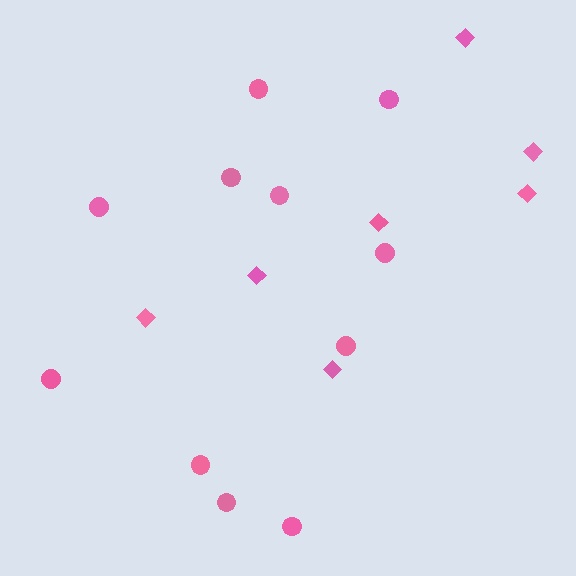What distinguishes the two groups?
There are 2 groups: one group of diamonds (7) and one group of circles (11).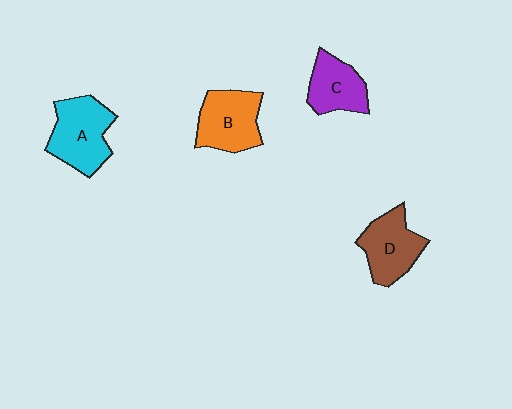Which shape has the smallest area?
Shape C (purple).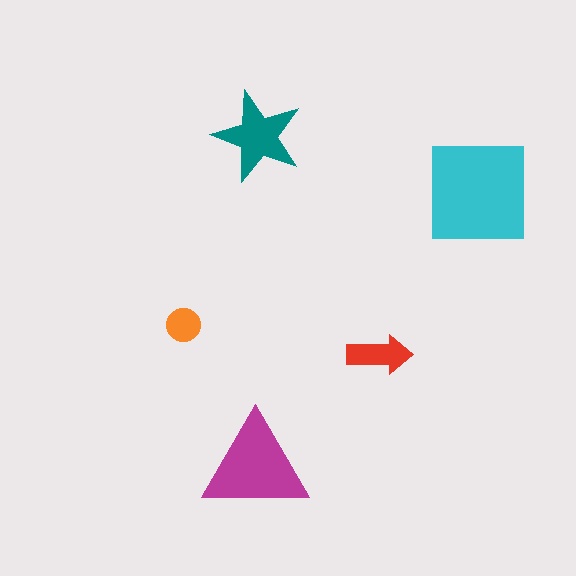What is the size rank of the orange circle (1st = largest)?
5th.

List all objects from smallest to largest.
The orange circle, the red arrow, the teal star, the magenta triangle, the cyan square.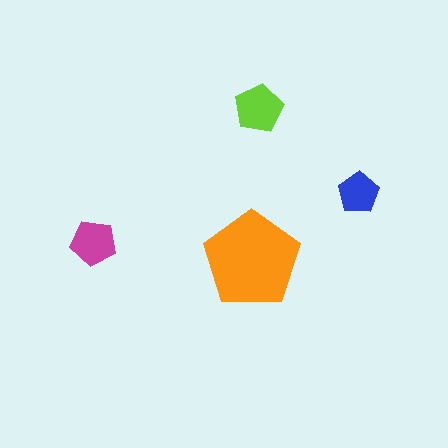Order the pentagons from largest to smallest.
the orange one, the lime one, the magenta one, the blue one.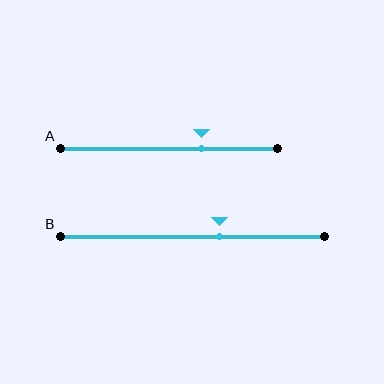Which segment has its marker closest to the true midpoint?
Segment B has its marker closest to the true midpoint.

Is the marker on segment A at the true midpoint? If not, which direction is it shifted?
No, the marker on segment A is shifted to the right by about 15% of the segment length.